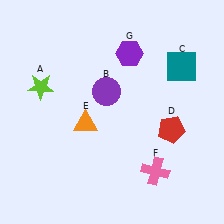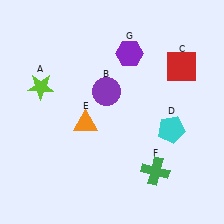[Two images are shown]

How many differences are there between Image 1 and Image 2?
There are 3 differences between the two images.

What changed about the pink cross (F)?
In Image 1, F is pink. In Image 2, it changed to green.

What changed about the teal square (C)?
In Image 1, C is teal. In Image 2, it changed to red.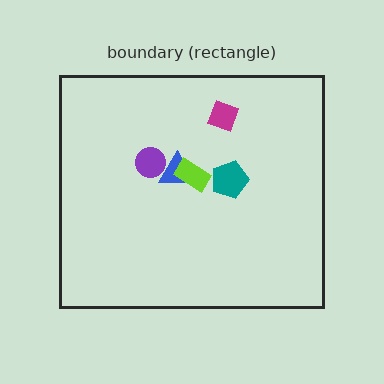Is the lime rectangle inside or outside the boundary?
Inside.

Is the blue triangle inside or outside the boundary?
Inside.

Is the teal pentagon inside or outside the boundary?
Inside.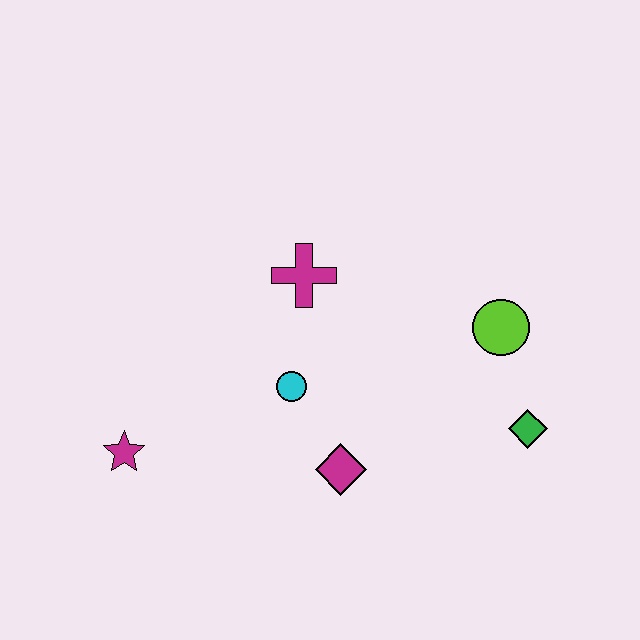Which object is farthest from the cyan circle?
The green diamond is farthest from the cyan circle.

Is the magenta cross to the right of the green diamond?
No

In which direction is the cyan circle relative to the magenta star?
The cyan circle is to the right of the magenta star.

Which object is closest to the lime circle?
The green diamond is closest to the lime circle.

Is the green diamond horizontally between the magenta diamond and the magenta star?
No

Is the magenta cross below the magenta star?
No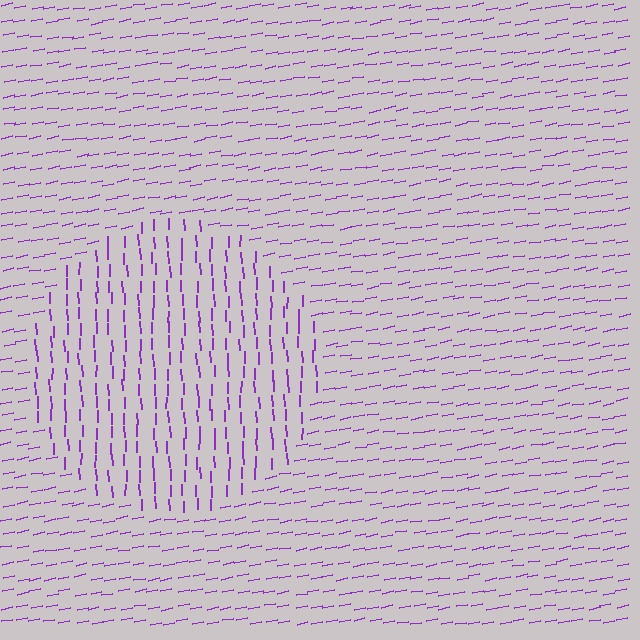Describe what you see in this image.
The image is filled with small purple line segments. A circle region in the image has lines oriented differently from the surrounding lines, creating a visible texture boundary.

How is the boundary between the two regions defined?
The boundary is defined purely by a change in line orientation (approximately 81 degrees difference). All lines are the same color and thickness.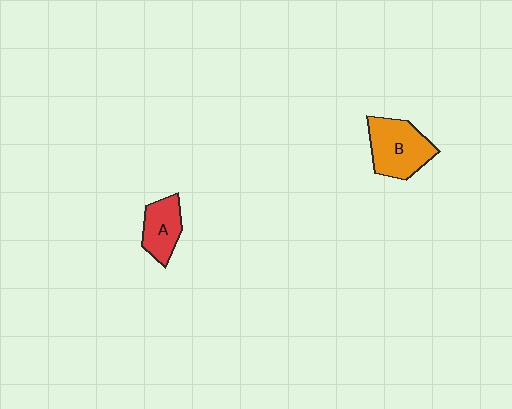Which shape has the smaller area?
Shape A (red).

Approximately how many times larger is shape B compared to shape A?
Approximately 1.5 times.